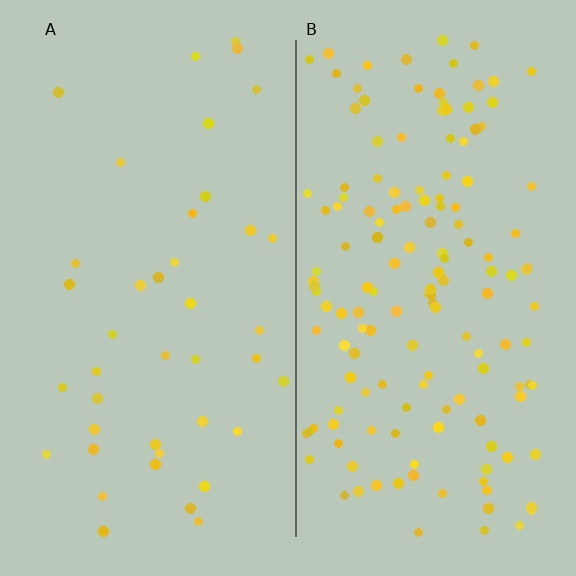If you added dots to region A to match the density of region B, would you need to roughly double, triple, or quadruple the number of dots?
Approximately quadruple.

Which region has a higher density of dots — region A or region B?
B (the right).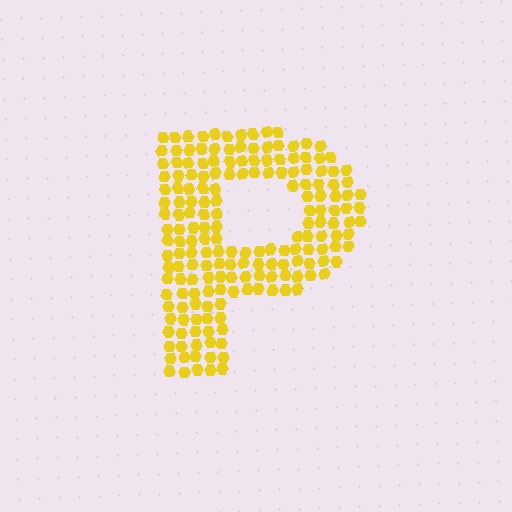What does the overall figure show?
The overall figure shows the letter P.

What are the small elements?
The small elements are hexagons.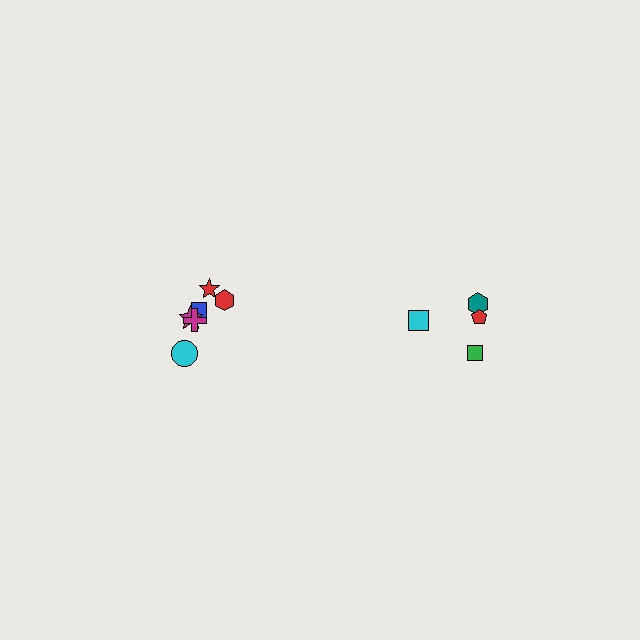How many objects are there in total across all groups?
There are 10 objects.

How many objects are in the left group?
There are 6 objects.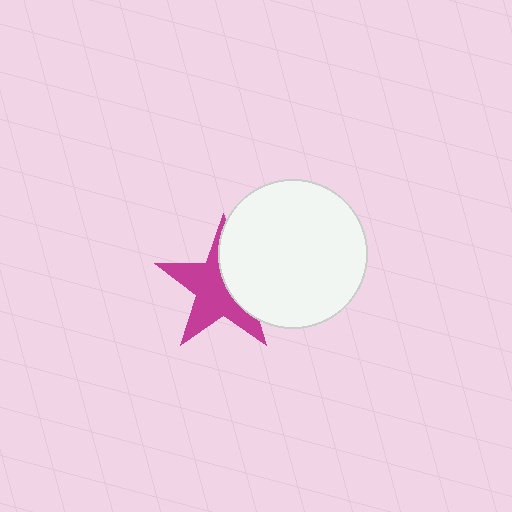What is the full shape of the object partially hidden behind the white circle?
The partially hidden object is a magenta star.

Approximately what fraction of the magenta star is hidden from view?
Roughly 40% of the magenta star is hidden behind the white circle.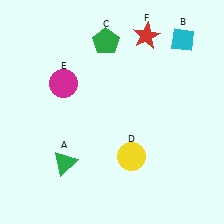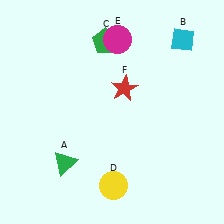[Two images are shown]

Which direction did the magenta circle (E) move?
The magenta circle (E) moved right.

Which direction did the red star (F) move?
The red star (F) moved down.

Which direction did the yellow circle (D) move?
The yellow circle (D) moved down.